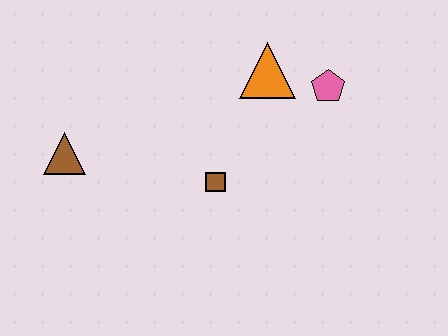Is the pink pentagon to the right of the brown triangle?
Yes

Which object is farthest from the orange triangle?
The brown triangle is farthest from the orange triangle.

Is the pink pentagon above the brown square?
Yes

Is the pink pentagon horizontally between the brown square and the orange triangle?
No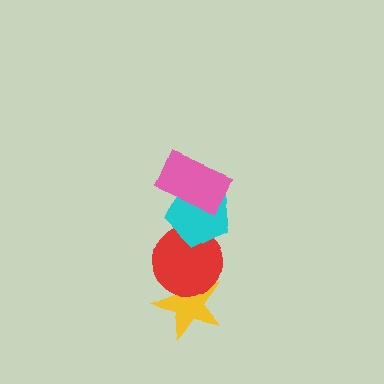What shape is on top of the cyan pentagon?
The pink rectangle is on top of the cyan pentagon.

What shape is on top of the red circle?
The cyan pentagon is on top of the red circle.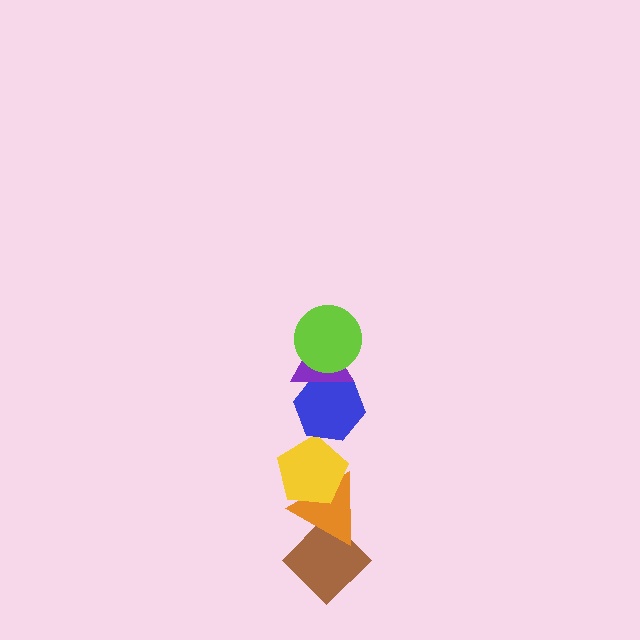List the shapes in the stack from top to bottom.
From top to bottom: the lime circle, the purple triangle, the blue hexagon, the yellow pentagon, the orange triangle, the brown diamond.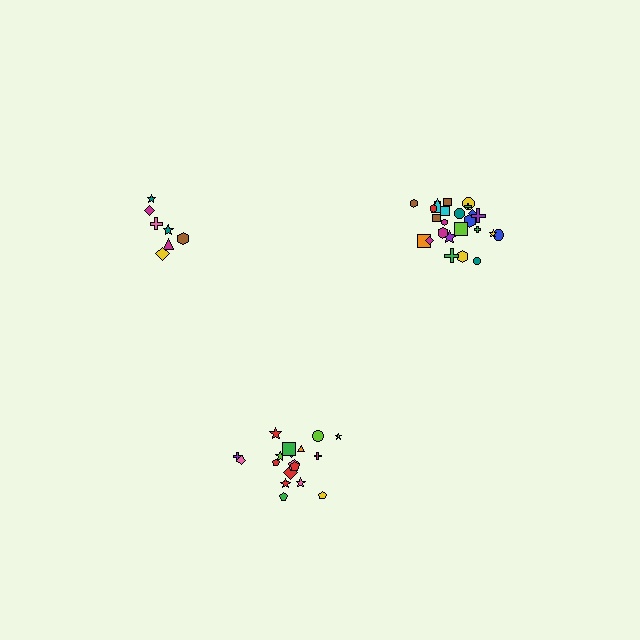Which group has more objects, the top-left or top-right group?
The top-right group.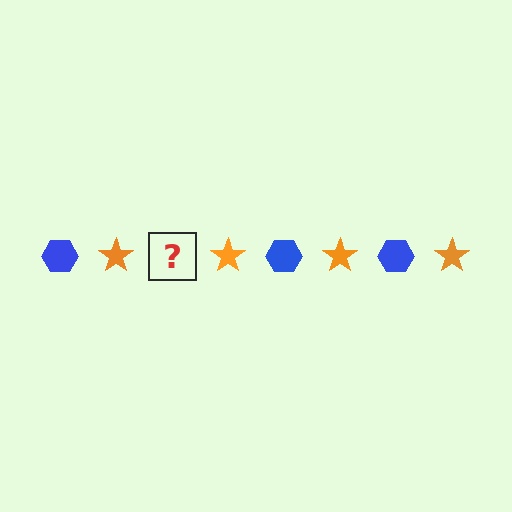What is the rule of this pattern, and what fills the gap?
The rule is that the pattern alternates between blue hexagon and orange star. The gap should be filled with a blue hexagon.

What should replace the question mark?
The question mark should be replaced with a blue hexagon.